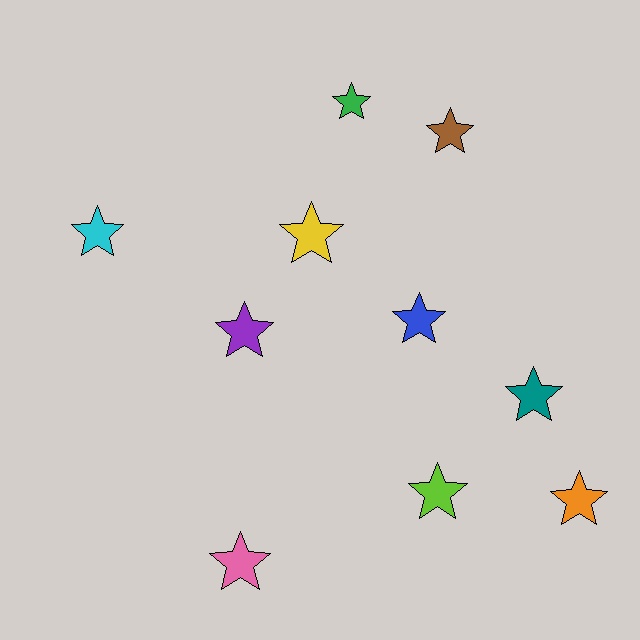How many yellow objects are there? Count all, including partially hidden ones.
There is 1 yellow object.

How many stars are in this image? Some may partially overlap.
There are 10 stars.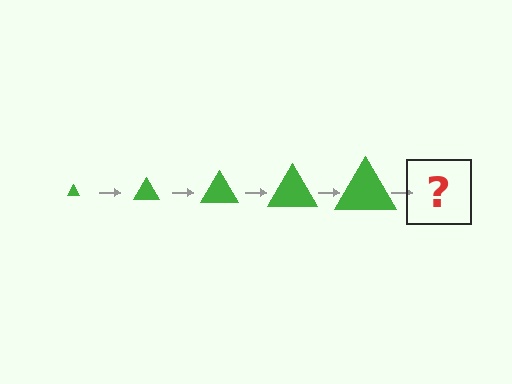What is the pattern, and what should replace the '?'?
The pattern is that the triangle gets progressively larger each step. The '?' should be a green triangle, larger than the previous one.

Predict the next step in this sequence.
The next step is a green triangle, larger than the previous one.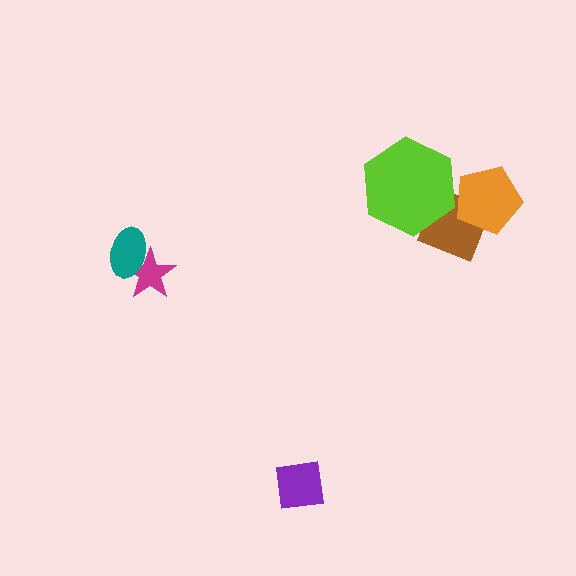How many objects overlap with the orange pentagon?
1 object overlaps with the orange pentagon.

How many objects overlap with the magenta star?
1 object overlaps with the magenta star.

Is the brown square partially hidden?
Yes, it is partially covered by another shape.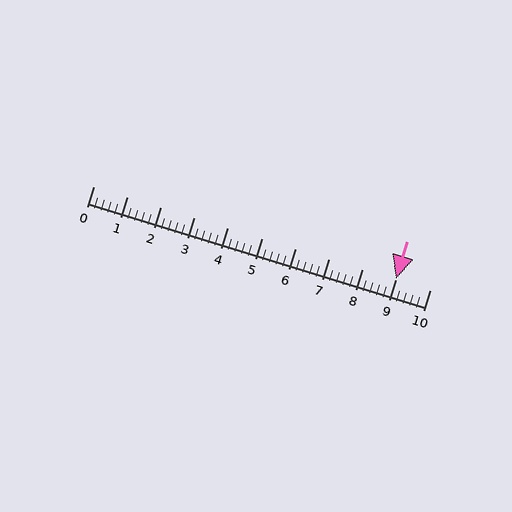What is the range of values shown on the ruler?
The ruler shows values from 0 to 10.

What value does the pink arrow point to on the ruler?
The pink arrow points to approximately 9.0.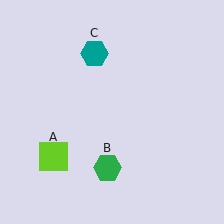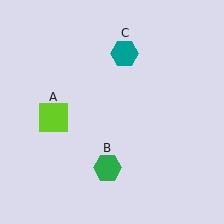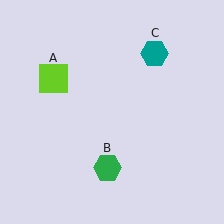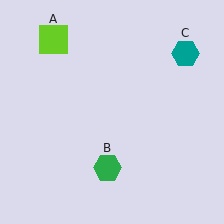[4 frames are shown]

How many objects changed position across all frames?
2 objects changed position: lime square (object A), teal hexagon (object C).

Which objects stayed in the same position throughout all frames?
Green hexagon (object B) remained stationary.